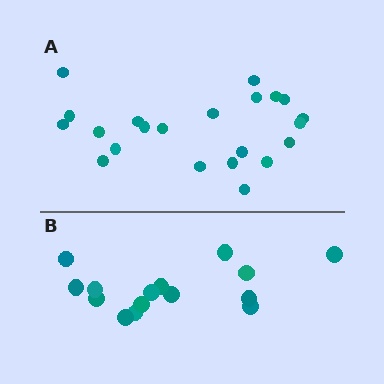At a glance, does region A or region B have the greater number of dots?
Region A (the top region) has more dots.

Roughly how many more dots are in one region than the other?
Region A has roughly 8 or so more dots than region B.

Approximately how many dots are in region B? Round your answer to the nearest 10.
About 20 dots. (The exact count is 15, which rounds to 20.)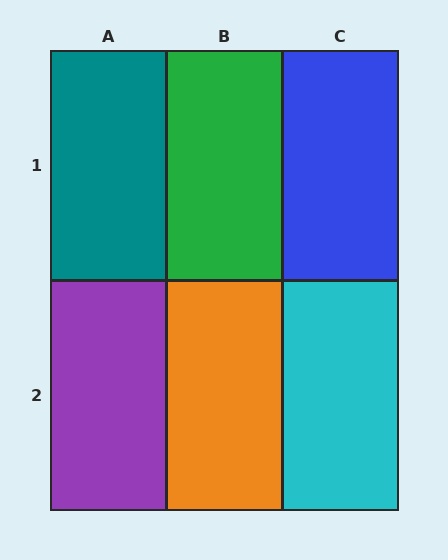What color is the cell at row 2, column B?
Orange.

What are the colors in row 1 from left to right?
Teal, green, blue.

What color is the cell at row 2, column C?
Cyan.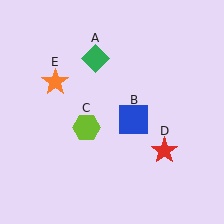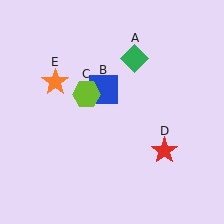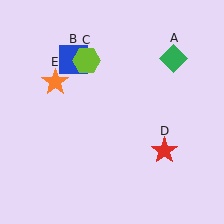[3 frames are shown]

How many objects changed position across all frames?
3 objects changed position: green diamond (object A), blue square (object B), lime hexagon (object C).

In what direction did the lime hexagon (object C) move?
The lime hexagon (object C) moved up.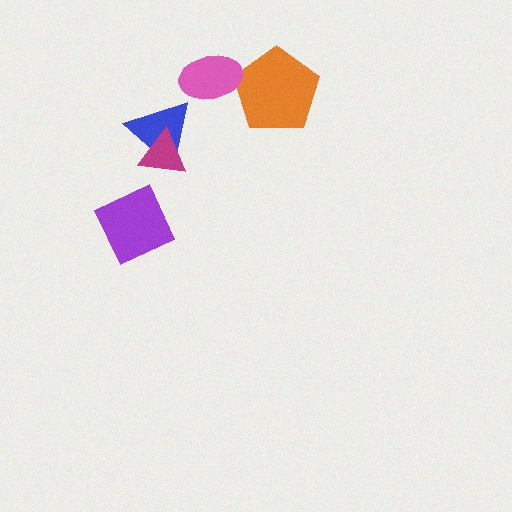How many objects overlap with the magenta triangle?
1 object overlaps with the magenta triangle.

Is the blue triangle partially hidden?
Yes, it is partially covered by another shape.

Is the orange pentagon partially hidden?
Yes, it is partially covered by another shape.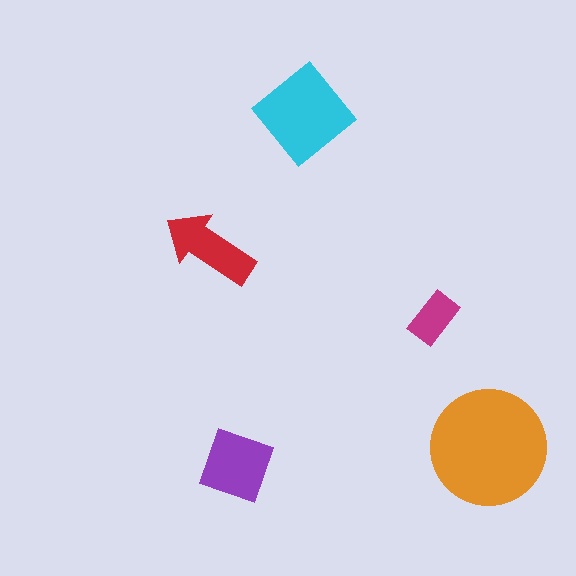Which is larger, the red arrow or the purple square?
The purple square.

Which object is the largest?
The orange circle.